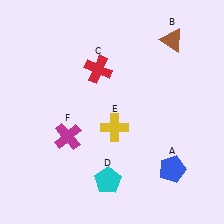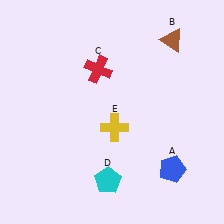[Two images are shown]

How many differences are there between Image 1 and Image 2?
There is 1 difference between the two images.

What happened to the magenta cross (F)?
The magenta cross (F) was removed in Image 2. It was in the bottom-left area of Image 1.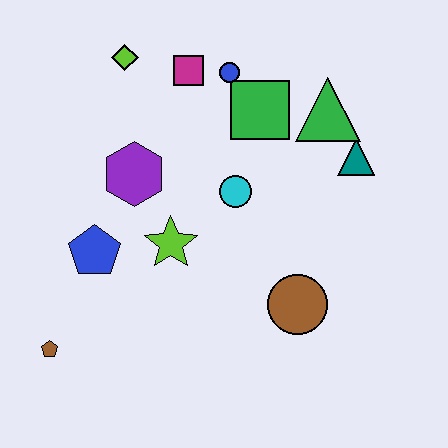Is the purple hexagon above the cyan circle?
Yes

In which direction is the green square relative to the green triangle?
The green square is to the left of the green triangle.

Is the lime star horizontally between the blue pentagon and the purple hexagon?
No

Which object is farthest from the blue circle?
The brown pentagon is farthest from the blue circle.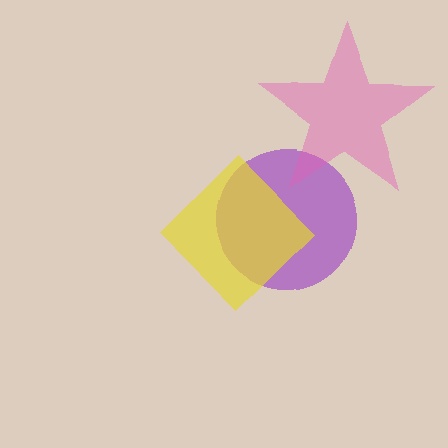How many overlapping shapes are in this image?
There are 3 overlapping shapes in the image.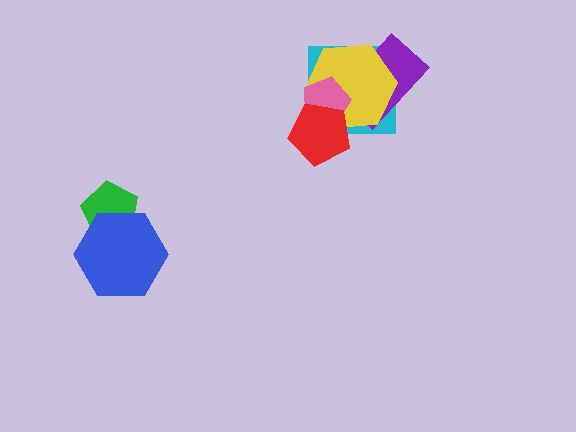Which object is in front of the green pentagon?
The blue hexagon is in front of the green pentagon.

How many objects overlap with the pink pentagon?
4 objects overlap with the pink pentagon.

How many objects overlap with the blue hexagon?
1 object overlaps with the blue hexagon.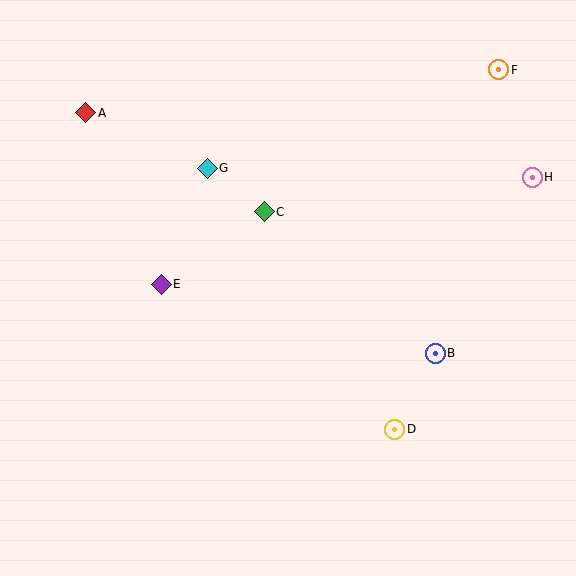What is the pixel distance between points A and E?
The distance between A and E is 187 pixels.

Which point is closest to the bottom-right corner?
Point D is closest to the bottom-right corner.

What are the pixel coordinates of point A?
Point A is at (86, 113).